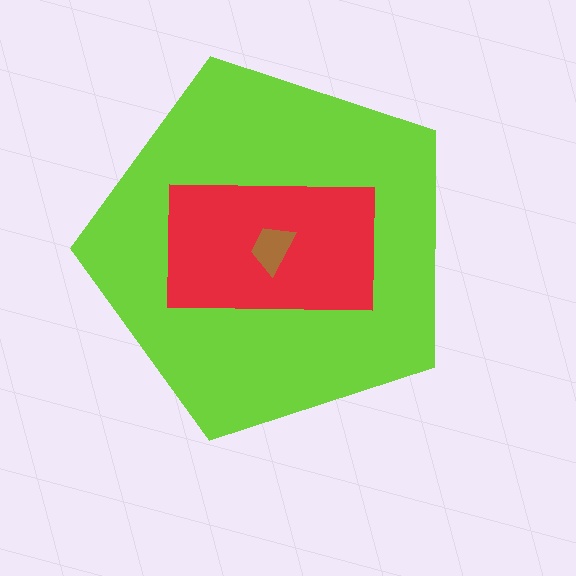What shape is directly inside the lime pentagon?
The red rectangle.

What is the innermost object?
The brown trapezoid.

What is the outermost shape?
The lime pentagon.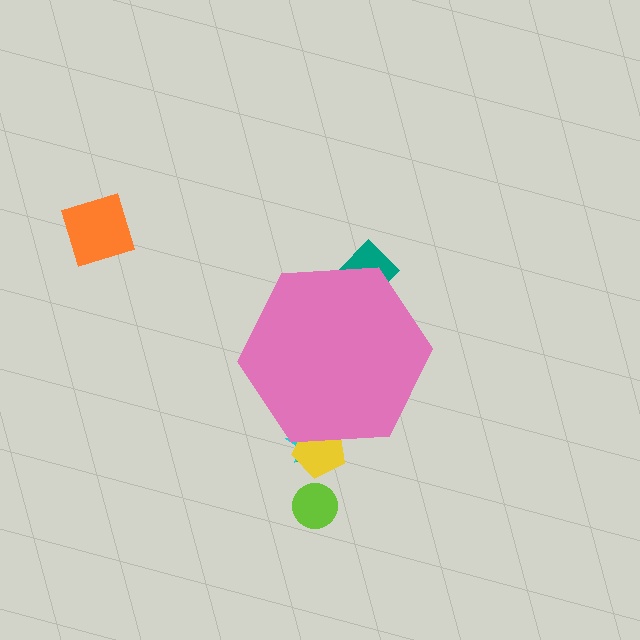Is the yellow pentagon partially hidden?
Yes, the yellow pentagon is partially hidden behind the pink hexagon.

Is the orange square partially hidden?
No, the orange square is fully visible.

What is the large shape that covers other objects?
A pink hexagon.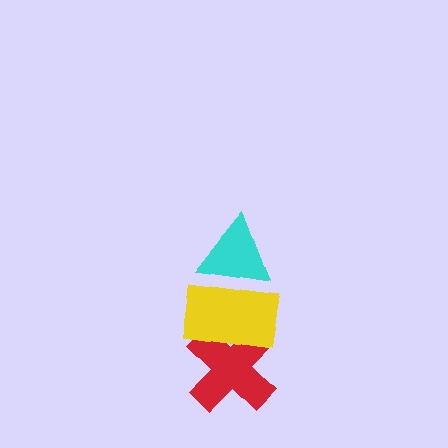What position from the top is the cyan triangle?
The cyan triangle is 1st from the top.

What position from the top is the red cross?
The red cross is 3rd from the top.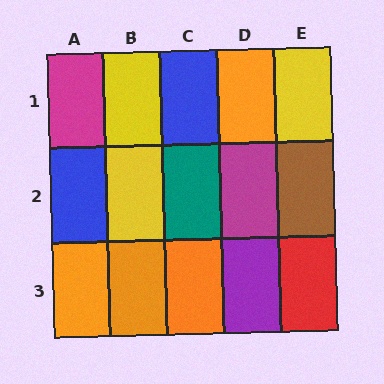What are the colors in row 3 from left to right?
Orange, orange, orange, purple, red.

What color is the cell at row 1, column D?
Orange.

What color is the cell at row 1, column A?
Magenta.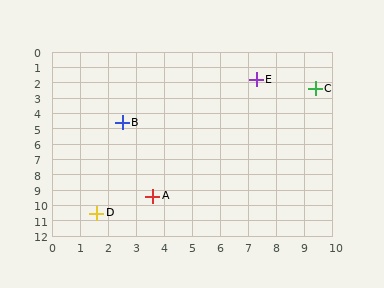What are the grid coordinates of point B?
Point B is at approximately (2.5, 4.6).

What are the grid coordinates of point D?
Point D is at approximately (1.6, 10.5).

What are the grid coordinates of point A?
Point A is at approximately (3.6, 9.4).